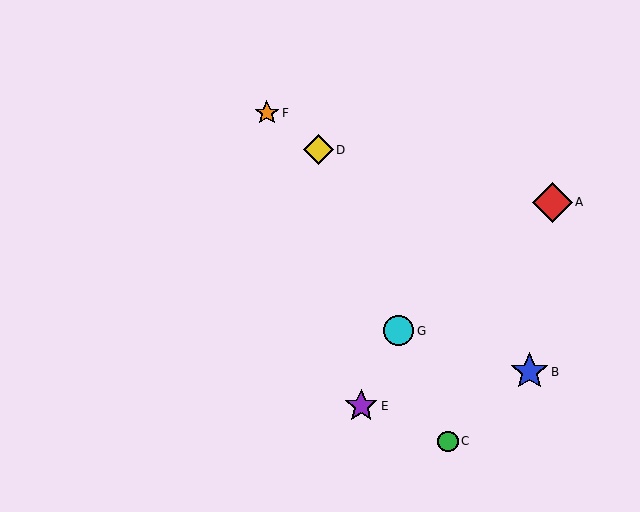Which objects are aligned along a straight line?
Objects C, D, G are aligned along a straight line.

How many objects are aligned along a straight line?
3 objects (C, D, G) are aligned along a straight line.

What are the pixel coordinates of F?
Object F is at (267, 113).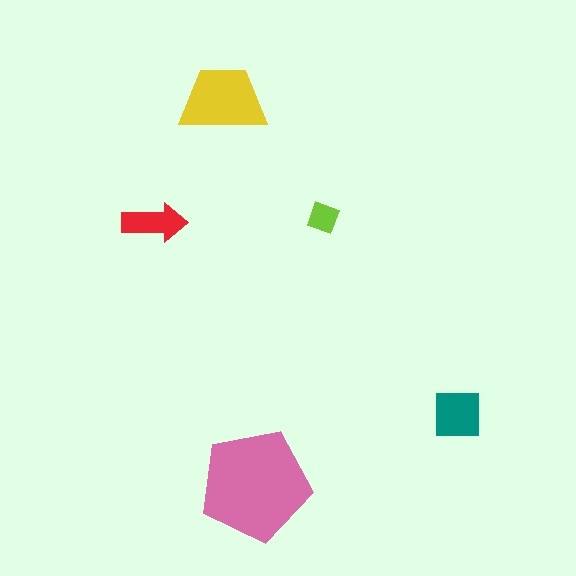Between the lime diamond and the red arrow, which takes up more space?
The red arrow.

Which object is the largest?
The pink pentagon.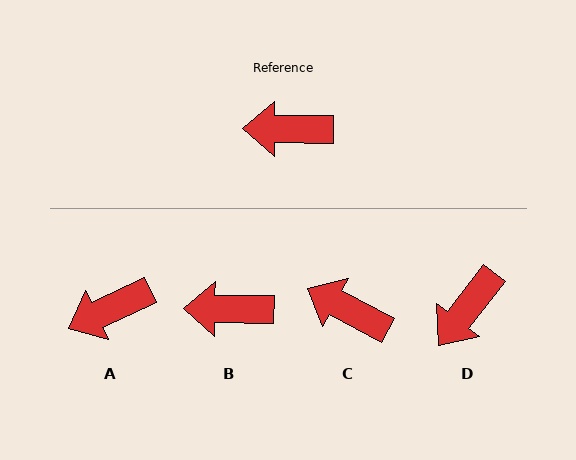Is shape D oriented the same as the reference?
No, it is off by about 53 degrees.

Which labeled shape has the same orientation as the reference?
B.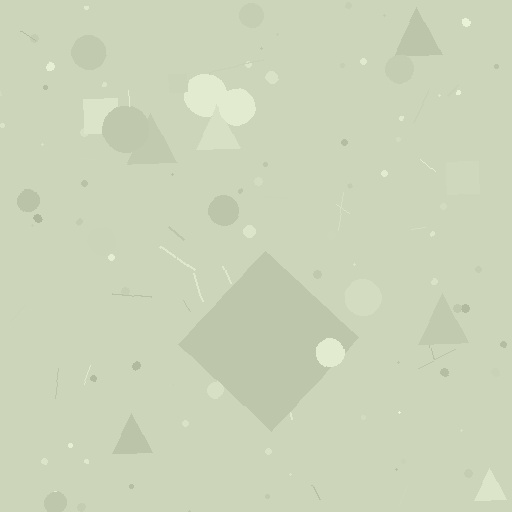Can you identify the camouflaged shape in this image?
The camouflaged shape is a diamond.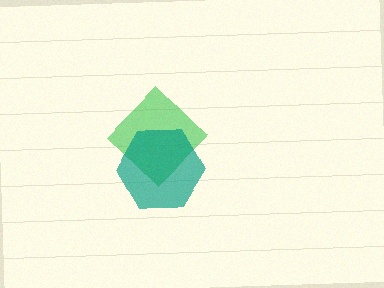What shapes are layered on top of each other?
The layered shapes are: a green diamond, a teal hexagon.